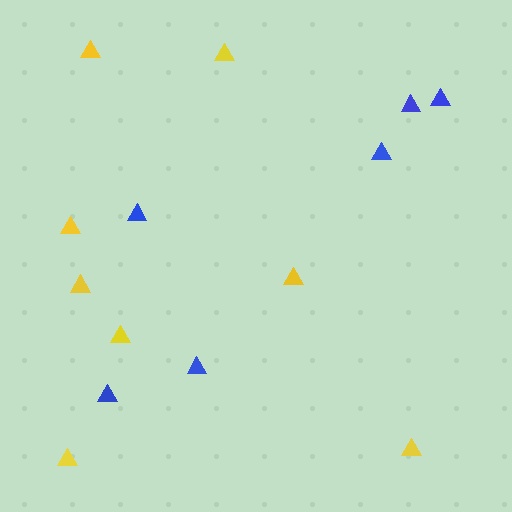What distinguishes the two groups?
There are 2 groups: one group of blue triangles (6) and one group of yellow triangles (8).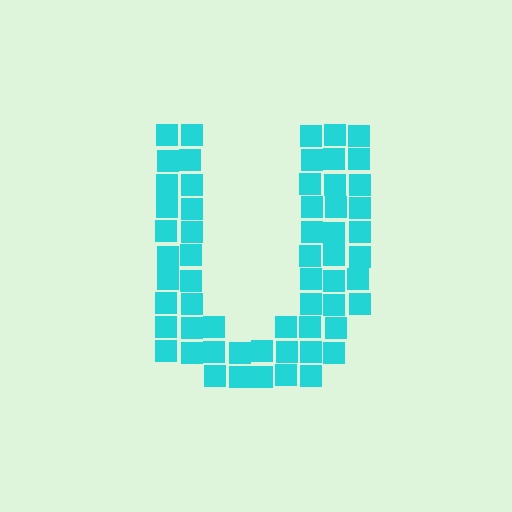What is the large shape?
The large shape is the letter U.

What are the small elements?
The small elements are squares.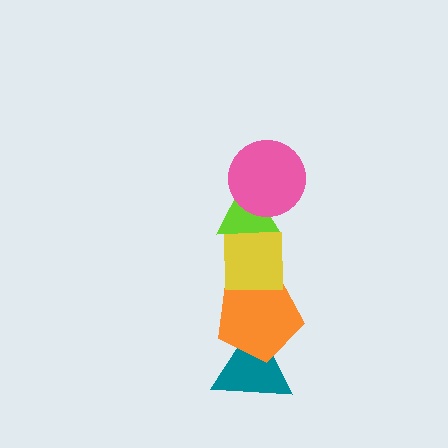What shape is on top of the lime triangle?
The pink circle is on top of the lime triangle.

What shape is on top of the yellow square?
The lime triangle is on top of the yellow square.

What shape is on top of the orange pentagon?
The yellow square is on top of the orange pentagon.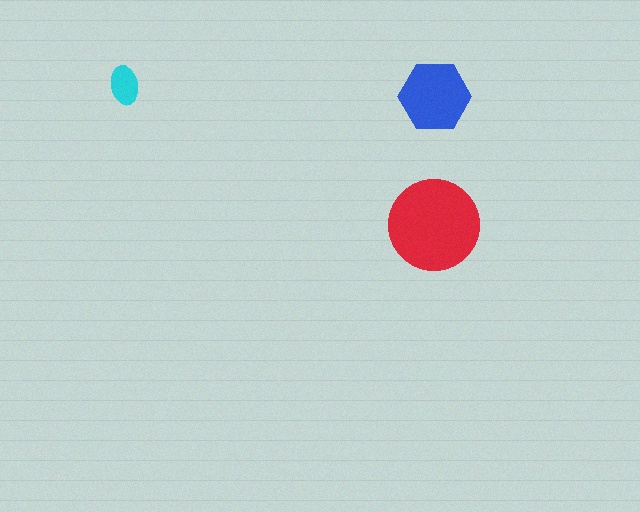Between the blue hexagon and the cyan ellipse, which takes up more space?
The blue hexagon.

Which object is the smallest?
The cyan ellipse.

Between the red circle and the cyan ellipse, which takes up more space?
The red circle.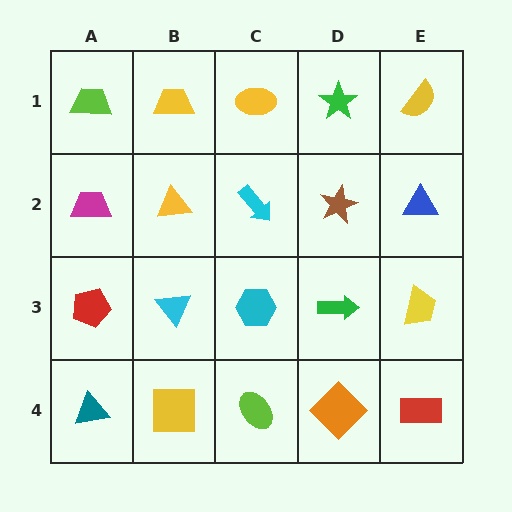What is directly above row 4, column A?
A red pentagon.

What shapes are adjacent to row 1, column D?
A brown star (row 2, column D), a yellow ellipse (row 1, column C), a yellow semicircle (row 1, column E).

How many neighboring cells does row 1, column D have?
3.